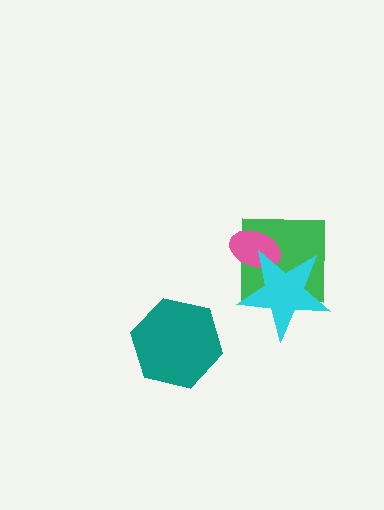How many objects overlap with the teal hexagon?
0 objects overlap with the teal hexagon.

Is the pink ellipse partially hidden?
Yes, it is partially covered by another shape.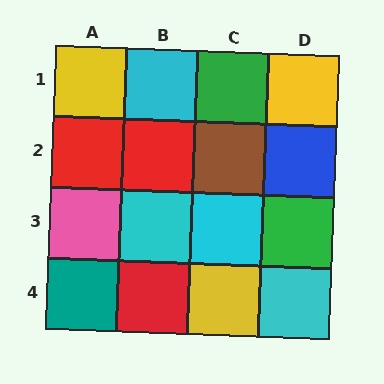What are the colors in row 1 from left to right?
Yellow, cyan, green, yellow.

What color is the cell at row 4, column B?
Red.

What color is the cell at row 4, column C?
Yellow.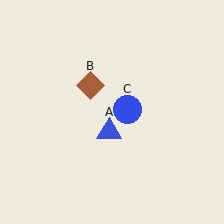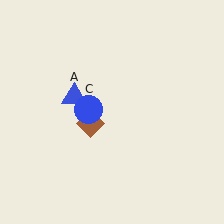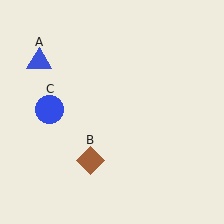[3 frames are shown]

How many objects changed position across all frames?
3 objects changed position: blue triangle (object A), brown diamond (object B), blue circle (object C).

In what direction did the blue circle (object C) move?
The blue circle (object C) moved left.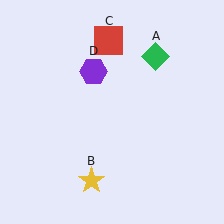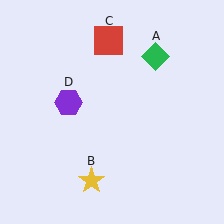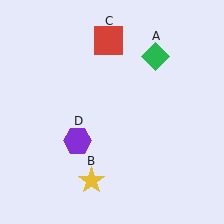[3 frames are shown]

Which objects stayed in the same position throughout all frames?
Green diamond (object A) and yellow star (object B) and red square (object C) remained stationary.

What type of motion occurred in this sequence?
The purple hexagon (object D) rotated counterclockwise around the center of the scene.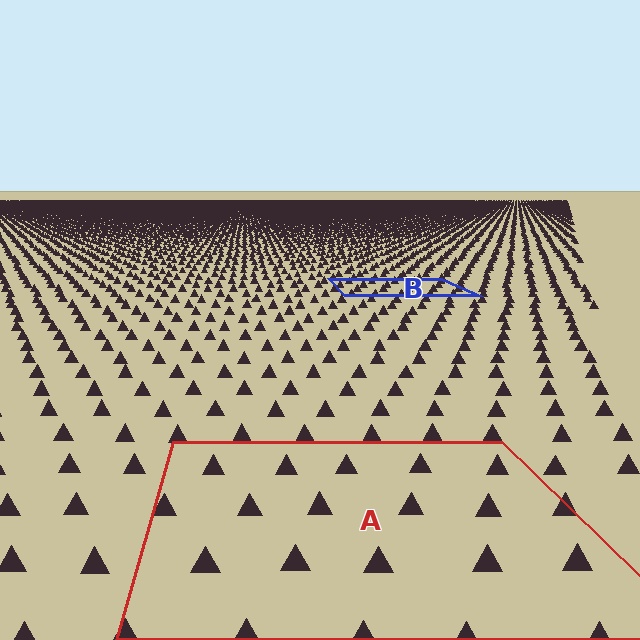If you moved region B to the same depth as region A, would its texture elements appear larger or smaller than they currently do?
They would appear larger. At a closer depth, the same texture elements are projected at a bigger on-screen size.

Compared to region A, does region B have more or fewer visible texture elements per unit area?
Region B has more texture elements per unit area — they are packed more densely because it is farther away.